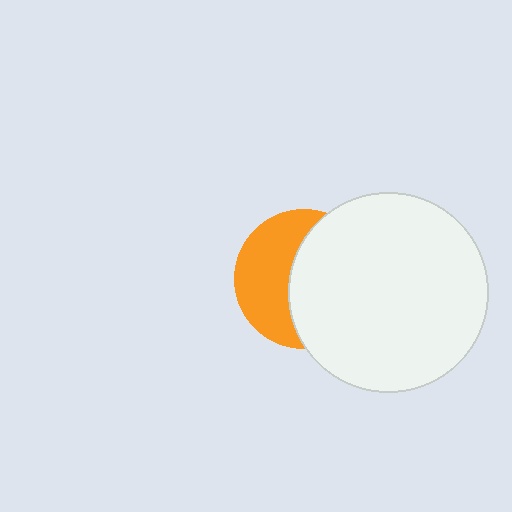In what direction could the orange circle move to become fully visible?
The orange circle could move left. That would shift it out from behind the white circle entirely.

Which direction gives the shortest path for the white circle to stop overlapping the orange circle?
Moving right gives the shortest separation.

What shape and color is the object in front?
The object in front is a white circle.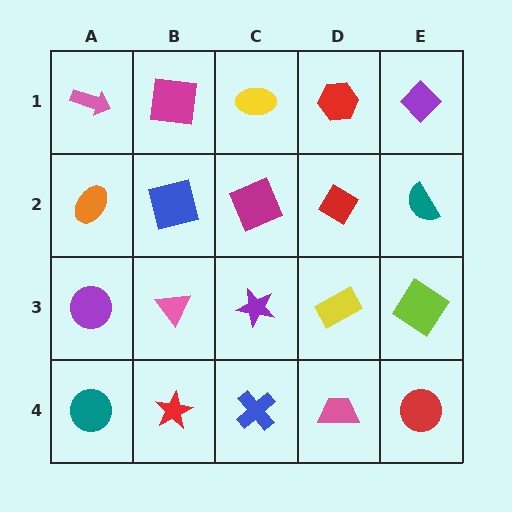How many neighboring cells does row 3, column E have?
3.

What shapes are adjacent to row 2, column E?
A purple diamond (row 1, column E), a lime diamond (row 3, column E), a red diamond (row 2, column D).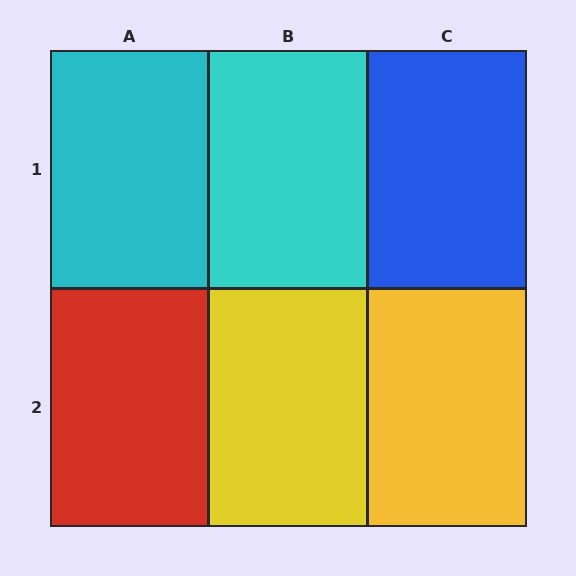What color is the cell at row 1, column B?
Cyan.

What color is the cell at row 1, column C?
Blue.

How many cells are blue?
1 cell is blue.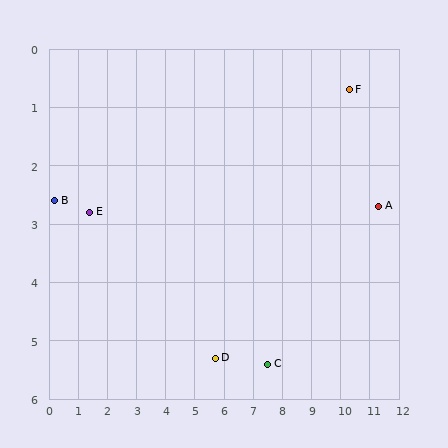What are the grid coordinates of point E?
Point E is at approximately (1.4, 2.8).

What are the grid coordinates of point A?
Point A is at approximately (11.3, 2.7).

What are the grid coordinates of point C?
Point C is at approximately (7.5, 5.4).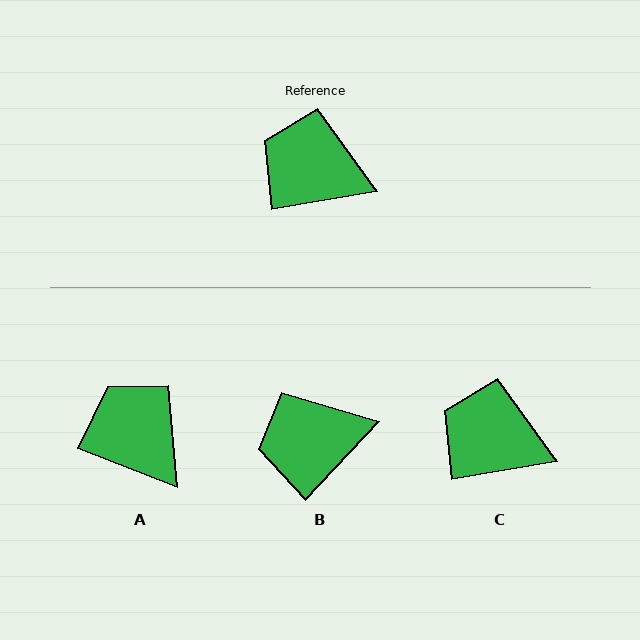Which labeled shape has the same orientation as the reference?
C.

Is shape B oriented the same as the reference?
No, it is off by about 37 degrees.